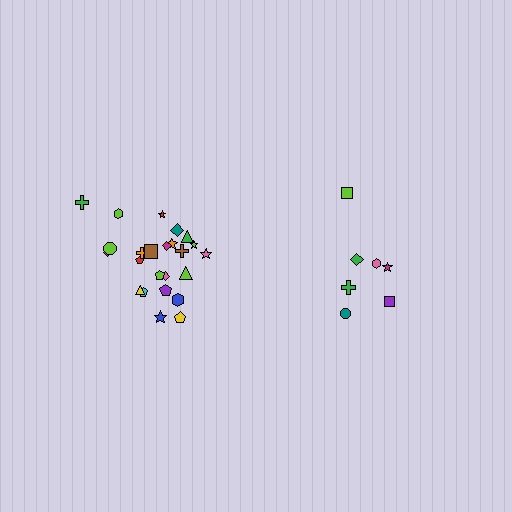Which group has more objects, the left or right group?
The left group.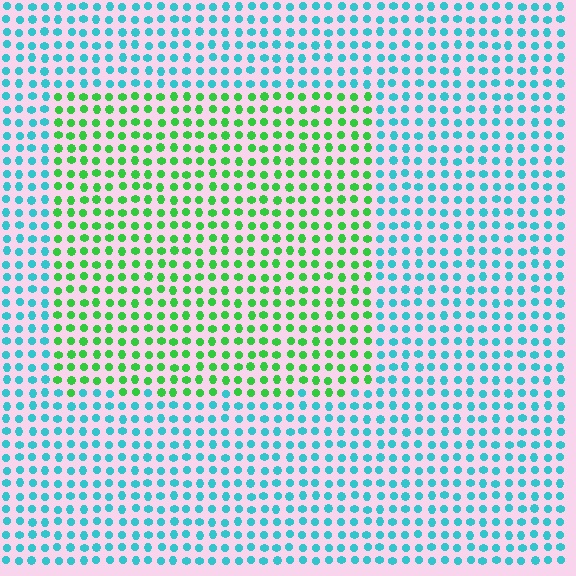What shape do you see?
I see a rectangle.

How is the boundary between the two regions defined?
The boundary is defined purely by a slight shift in hue (about 58 degrees). Spacing, size, and orientation are identical on both sides.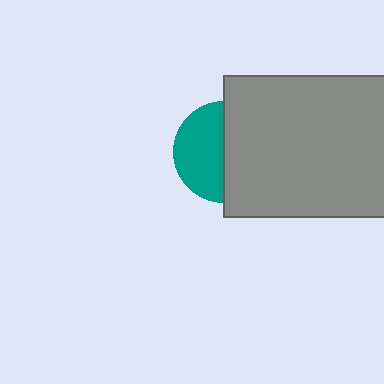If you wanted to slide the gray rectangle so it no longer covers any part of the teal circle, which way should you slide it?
Slide it right — that is the most direct way to separate the two shapes.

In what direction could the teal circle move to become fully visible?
The teal circle could move left. That would shift it out from behind the gray rectangle entirely.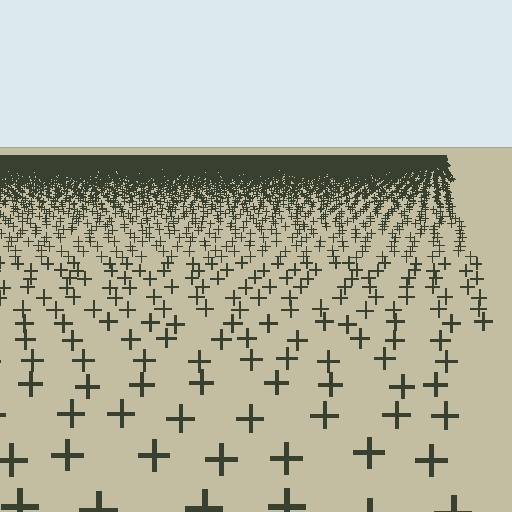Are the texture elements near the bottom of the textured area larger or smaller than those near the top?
Larger. Near the bottom, elements are closer to the viewer and appear at a bigger on-screen size.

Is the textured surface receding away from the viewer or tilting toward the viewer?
The surface is receding away from the viewer. Texture elements get smaller and denser toward the top.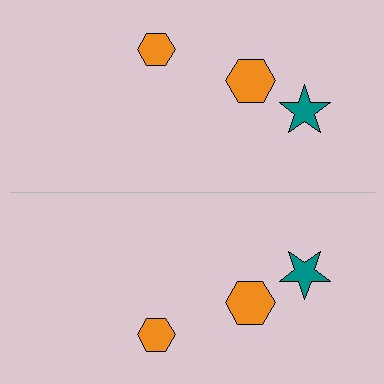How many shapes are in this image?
There are 6 shapes in this image.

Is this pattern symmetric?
Yes, this pattern has bilateral (reflection) symmetry.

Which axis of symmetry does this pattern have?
The pattern has a horizontal axis of symmetry running through the center of the image.